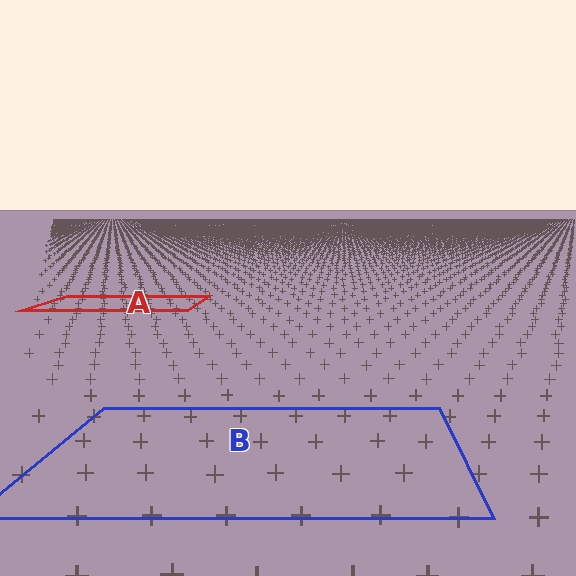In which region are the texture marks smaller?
The texture marks are smaller in region A, because it is farther away.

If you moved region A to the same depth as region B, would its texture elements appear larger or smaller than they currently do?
They would appear larger. At a closer depth, the same texture elements are projected at a bigger on-screen size.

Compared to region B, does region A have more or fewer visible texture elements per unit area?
Region A has more texture elements per unit area — they are packed more densely because it is farther away.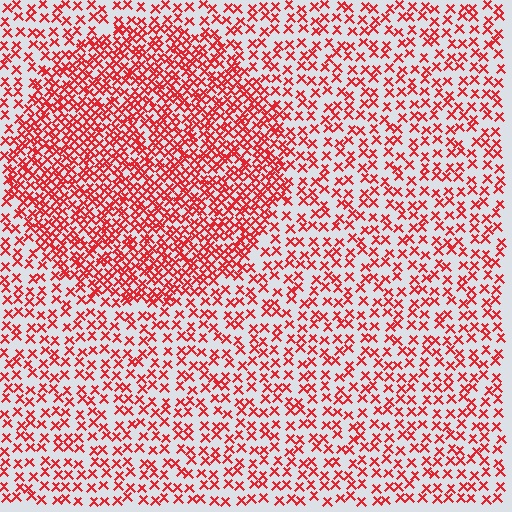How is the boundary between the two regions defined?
The boundary is defined by a change in element density (approximately 2.0x ratio). All elements are the same color, size, and shape.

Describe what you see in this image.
The image contains small red elements arranged at two different densities. A circle-shaped region is visible where the elements are more densely packed than the surrounding area.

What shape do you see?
I see a circle.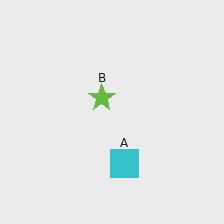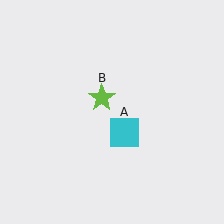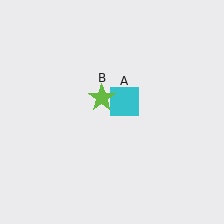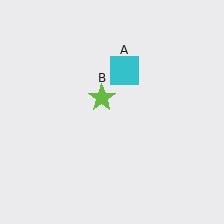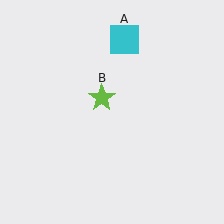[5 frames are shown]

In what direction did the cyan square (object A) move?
The cyan square (object A) moved up.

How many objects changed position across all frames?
1 object changed position: cyan square (object A).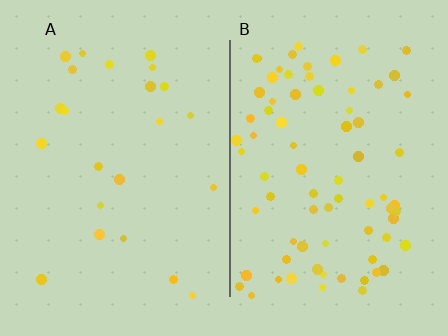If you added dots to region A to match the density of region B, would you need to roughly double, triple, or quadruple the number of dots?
Approximately triple.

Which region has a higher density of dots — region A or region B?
B (the right).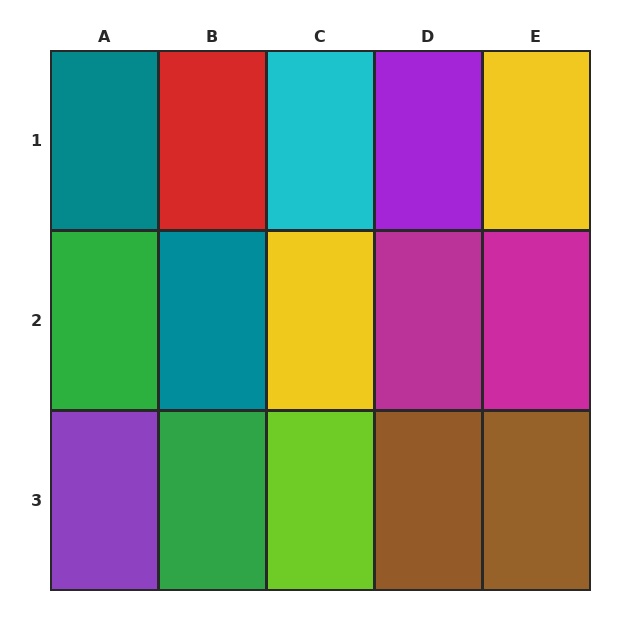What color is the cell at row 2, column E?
Magenta.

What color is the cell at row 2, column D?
Magenta.